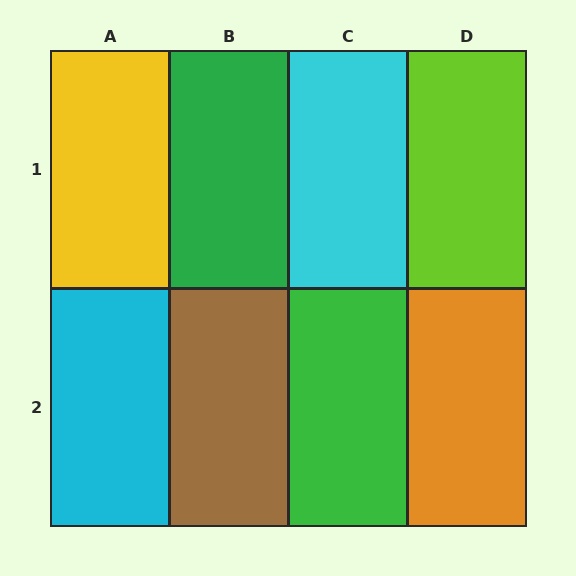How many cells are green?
2 cells are green.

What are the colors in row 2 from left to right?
Cyan, brown, green, orange.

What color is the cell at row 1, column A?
Yellow.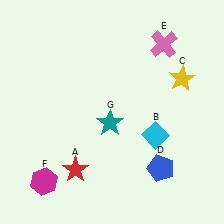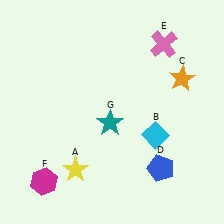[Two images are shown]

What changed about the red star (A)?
In Image 1, A is red. In Image 2, it changed to yellow.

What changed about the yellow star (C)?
In Image 1, C is yellow. In Image 2, it changed to orange.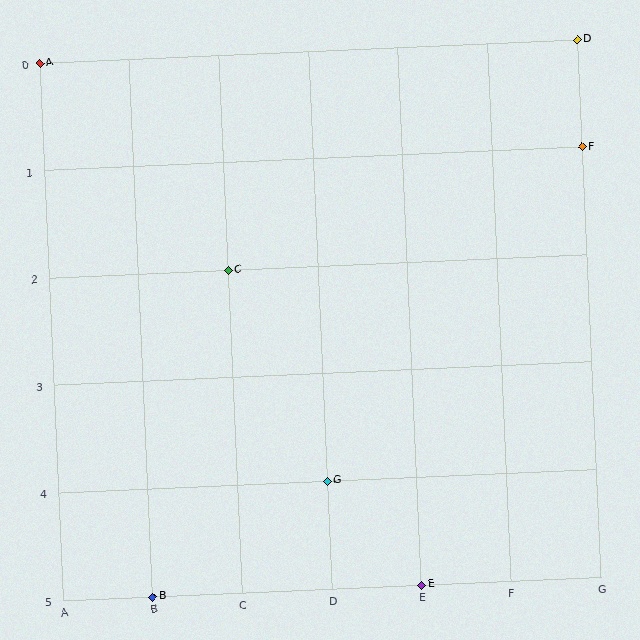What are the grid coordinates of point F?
Point F is at grid coordinates (G, 1).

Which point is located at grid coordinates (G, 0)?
Point D is at (G, 0).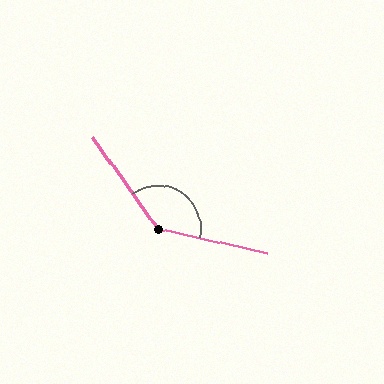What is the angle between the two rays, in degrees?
Approximately 138 degrees.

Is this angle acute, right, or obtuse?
It is obtuse.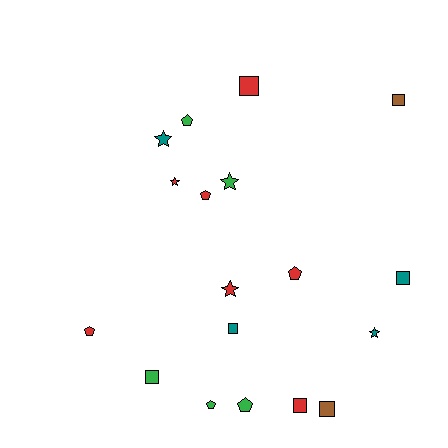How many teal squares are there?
There are 2 teal squares.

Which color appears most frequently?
Red, with 7 objects.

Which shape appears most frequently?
Square, with 7 objects.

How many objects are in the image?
There are 18 objects.